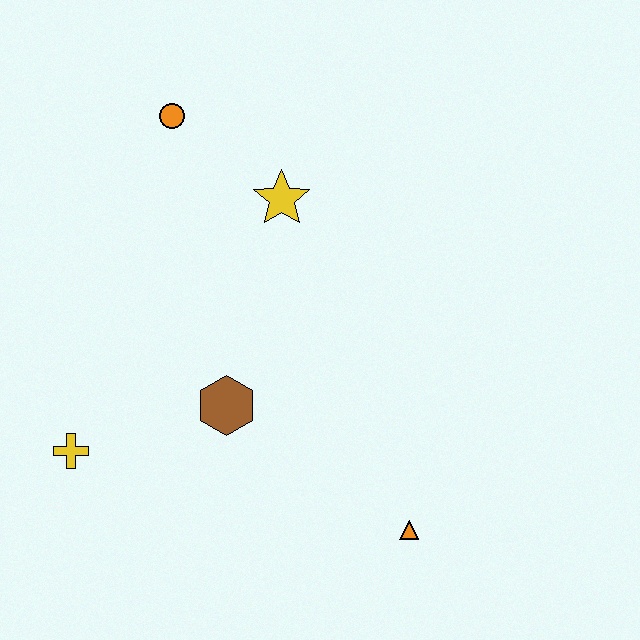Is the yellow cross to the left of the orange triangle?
Yes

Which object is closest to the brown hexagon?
The yellow cross is closest to the brown hexagon.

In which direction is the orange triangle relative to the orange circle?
The orange triangle is below the orange circle.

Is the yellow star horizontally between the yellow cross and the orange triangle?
Yes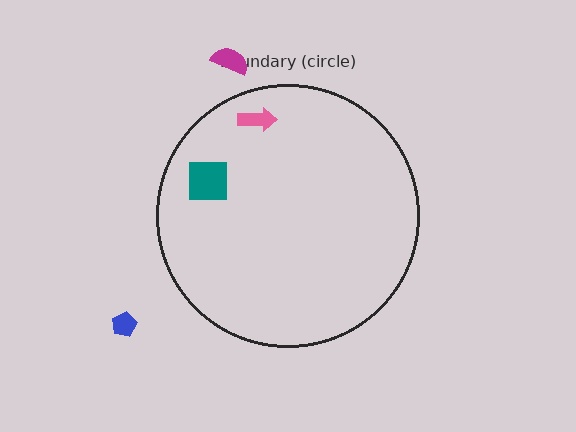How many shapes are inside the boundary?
2 inside, 2 outside.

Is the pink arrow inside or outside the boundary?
Inside.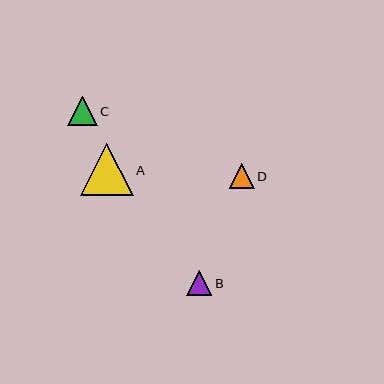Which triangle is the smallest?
Triangle D is the smallest with a size of approximately 24 pixels.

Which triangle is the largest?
Triangle A is the largest with a size of approximately 52 pixels.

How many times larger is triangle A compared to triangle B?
Triangle A is approximately 2.1 times the size of triangle B.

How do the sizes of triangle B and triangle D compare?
Triangle B and triangle D are approximately the same size.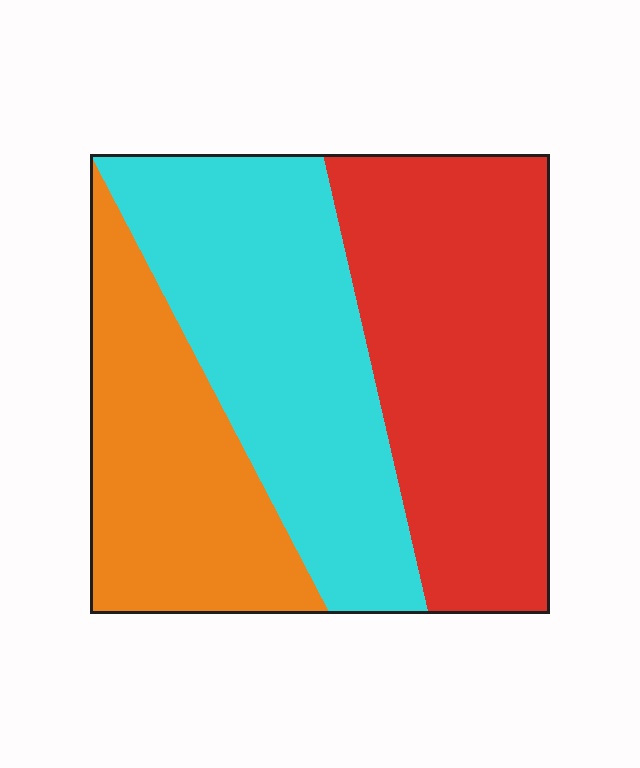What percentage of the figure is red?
Red covers 38% of the figure.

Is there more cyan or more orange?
Cyan.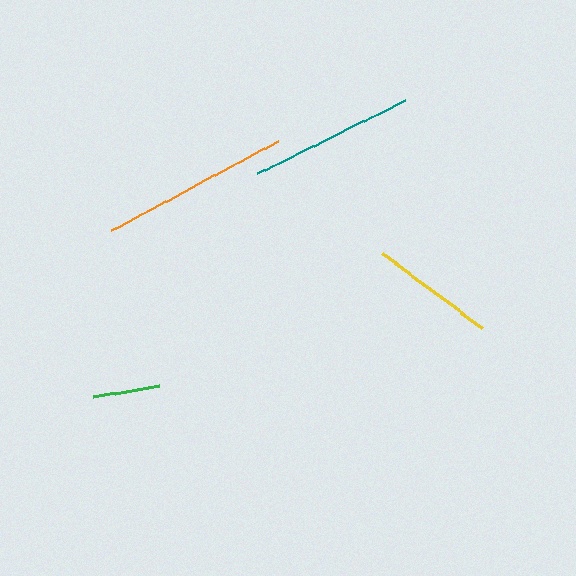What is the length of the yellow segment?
The yellow segment is approximately 126 pixels long.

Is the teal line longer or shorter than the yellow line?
The teal line is longer than the yellow line.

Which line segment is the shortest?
The green line is the shortest at approximately 68 pixels.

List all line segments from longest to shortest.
From longest to shortest: orange, teal, yellow, green.